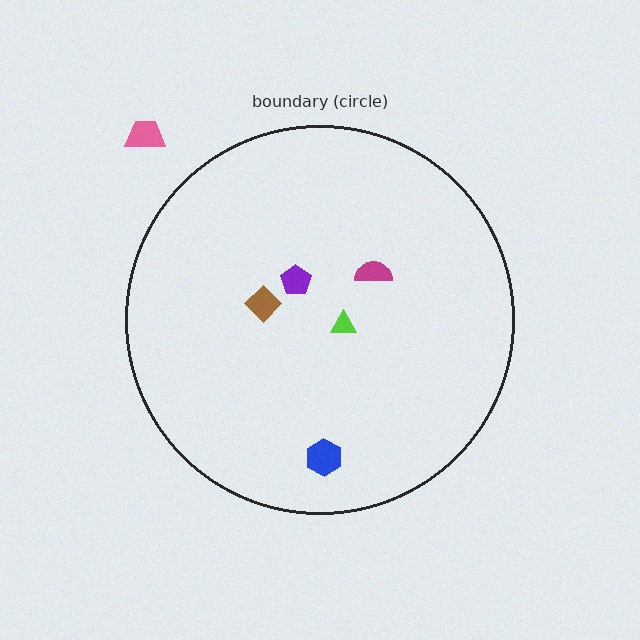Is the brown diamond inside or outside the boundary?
Inside.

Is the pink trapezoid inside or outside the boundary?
Outside.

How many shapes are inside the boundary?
5 inside, 1 outside.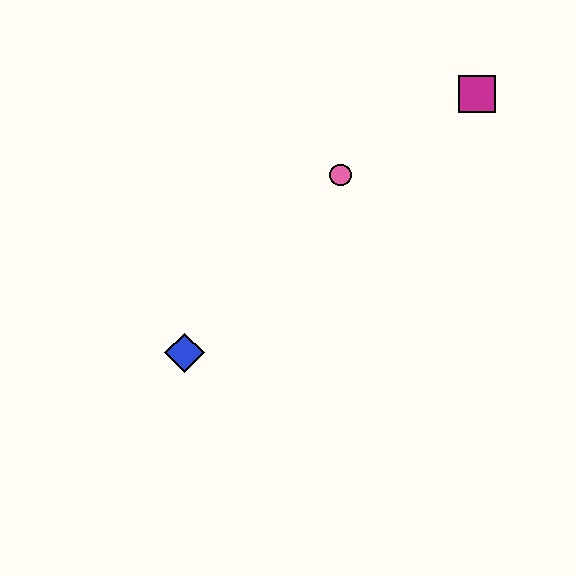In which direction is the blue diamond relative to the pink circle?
The blue diamond is below the pink circle.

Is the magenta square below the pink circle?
No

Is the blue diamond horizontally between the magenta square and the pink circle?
No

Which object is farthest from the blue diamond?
The magenta square is farthest from the blue diamond.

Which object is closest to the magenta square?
The pink circle is closest to the magenta square.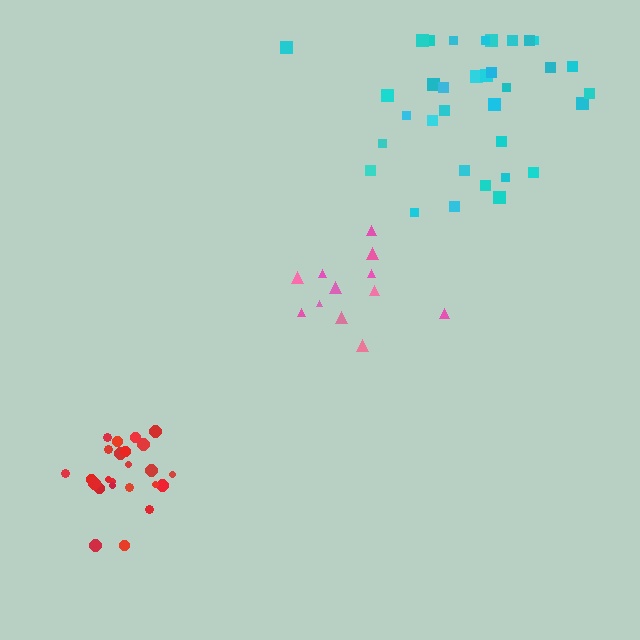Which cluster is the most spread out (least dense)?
Pink.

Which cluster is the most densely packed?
Red.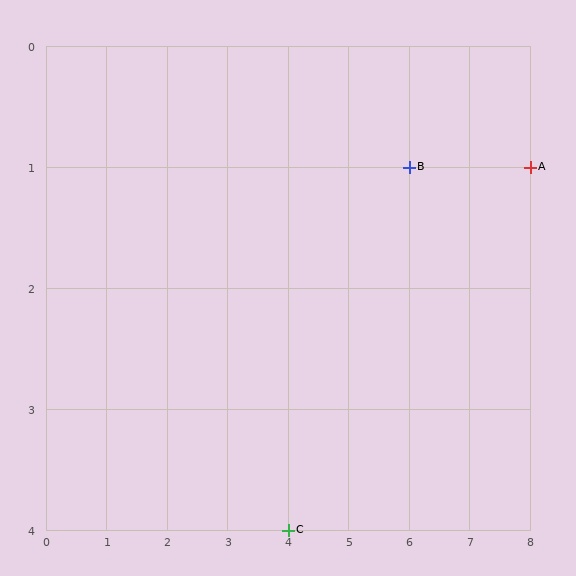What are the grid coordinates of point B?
Point B is at grid coordinates (6, 1).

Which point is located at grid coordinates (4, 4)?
Point C is at (4, 4).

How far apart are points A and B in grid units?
Points A and B are 2 columns apart.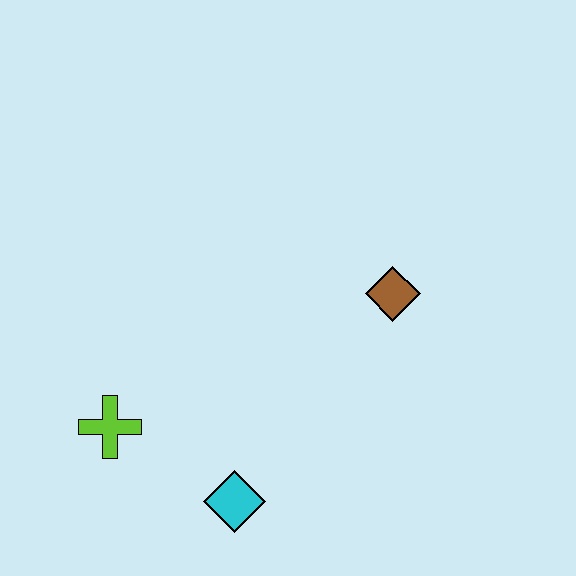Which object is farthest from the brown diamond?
The lime cross is farthest from the brown diamond.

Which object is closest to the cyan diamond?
The lime cross is closest to the cyan diamond.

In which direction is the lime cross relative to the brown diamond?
The lime cross is to the left of the brown diamond.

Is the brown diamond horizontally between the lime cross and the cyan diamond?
No